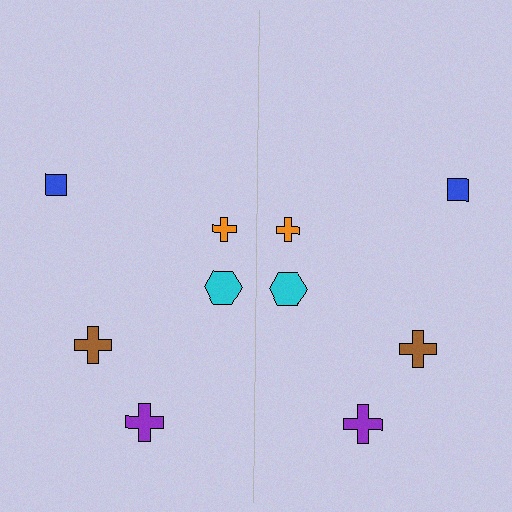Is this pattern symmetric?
Yes, this pattern has bilateral (reflection) symmetry.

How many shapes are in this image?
There are 10 shapes in this image.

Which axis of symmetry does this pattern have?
The pattern has a vertical axis of symmetry running through the center of the image.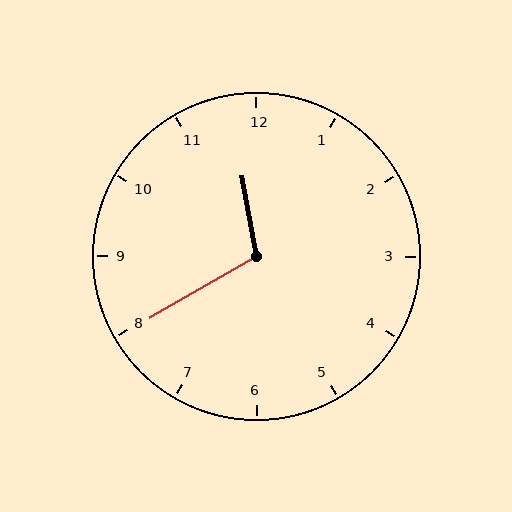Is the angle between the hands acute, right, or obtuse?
It is obtuse.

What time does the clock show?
11:40.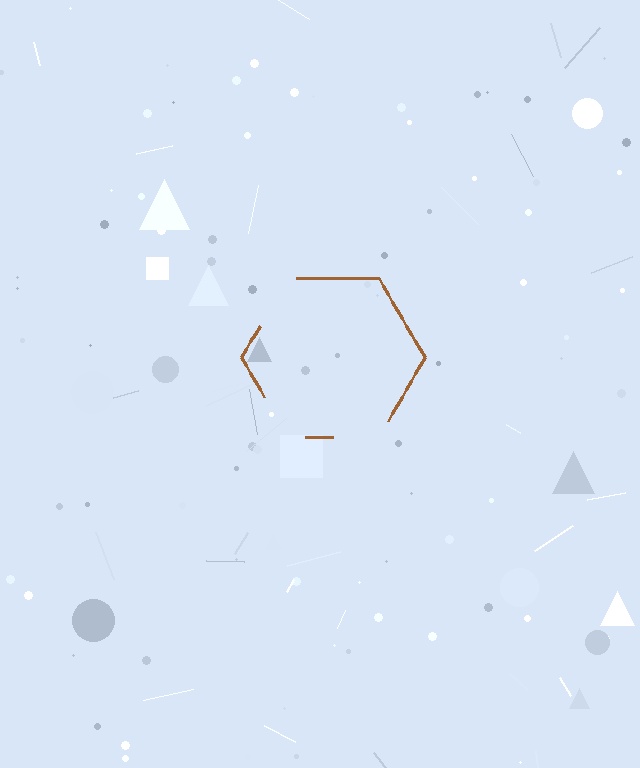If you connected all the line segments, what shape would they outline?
They would outline a hexagon.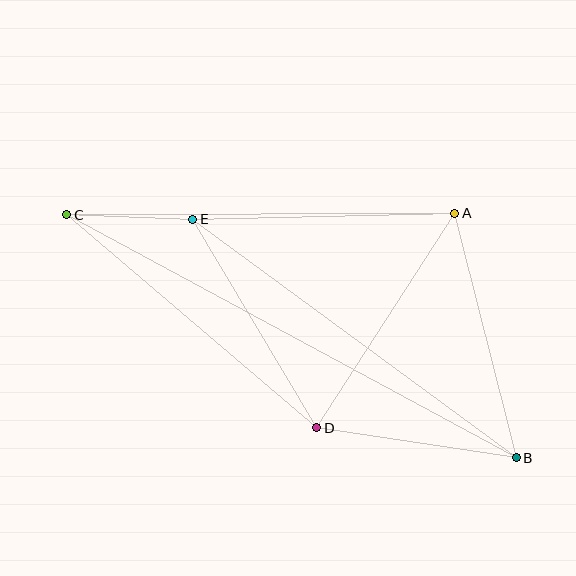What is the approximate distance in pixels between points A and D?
The distance between A and D is approximately 255 pixels.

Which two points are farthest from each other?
Points B and C are farthest from each other.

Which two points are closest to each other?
Points C and E are closest to each other.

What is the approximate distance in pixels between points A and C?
The distance between A and C is approximately 388 pixels.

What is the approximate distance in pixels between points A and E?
The distance between A and E is approximately 262 pixels.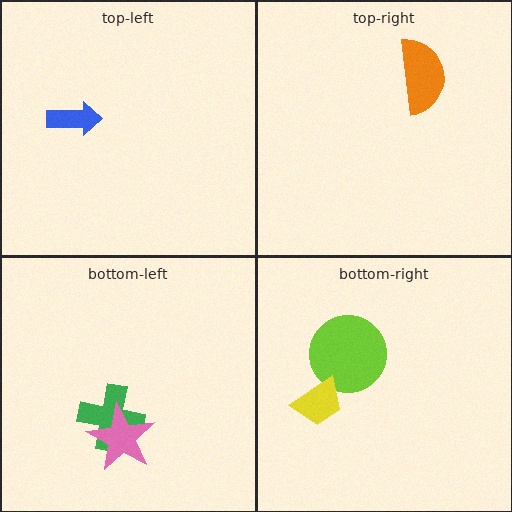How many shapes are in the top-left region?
1.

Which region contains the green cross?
The bottom-left region.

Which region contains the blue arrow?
The top-left region.